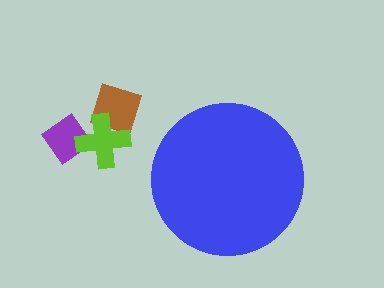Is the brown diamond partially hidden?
No, the brown diamond is fully visible.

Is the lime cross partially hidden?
No, the lime cross is fully visible.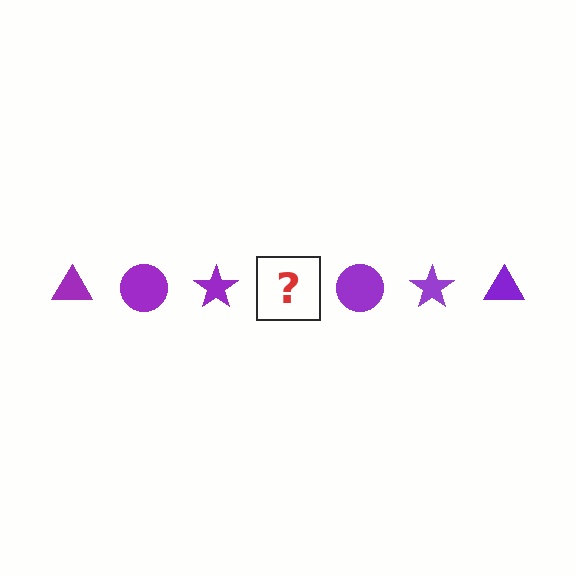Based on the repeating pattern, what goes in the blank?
The blank should be a purple triangle.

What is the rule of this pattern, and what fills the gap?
The rule is that the pattern cycles through triangle, circle, star shapes in purple. The gap should be filled with a purple triangle.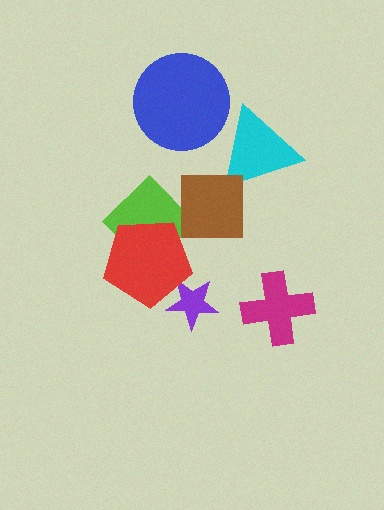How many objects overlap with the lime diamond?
1 object overlaps with the lime diamond.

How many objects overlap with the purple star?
1 object overlaps with the purple star.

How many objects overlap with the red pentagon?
2 objects overlap with the red pentagon.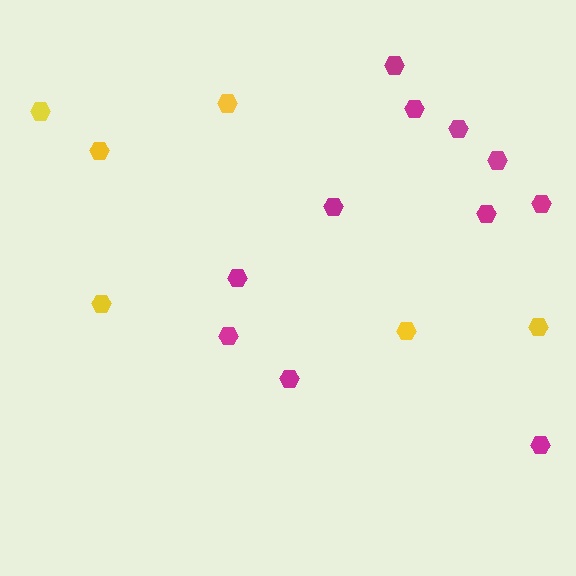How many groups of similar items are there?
There are 2 groups: one group of yellow hexagons (6) and one group of magenta hexagons (11).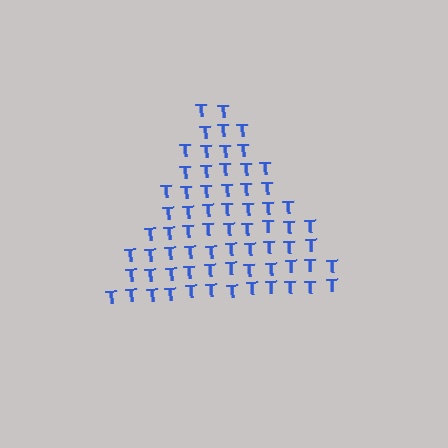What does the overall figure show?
The overall figure shows a triangle.